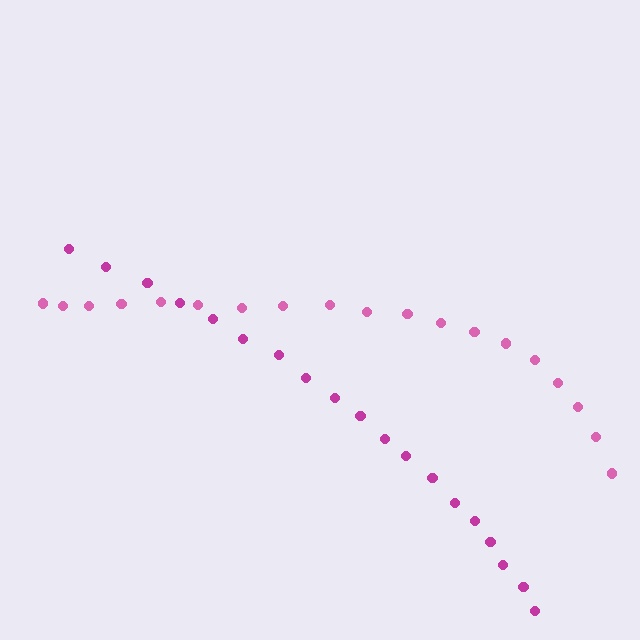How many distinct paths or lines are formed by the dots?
There are 2 distinct paths.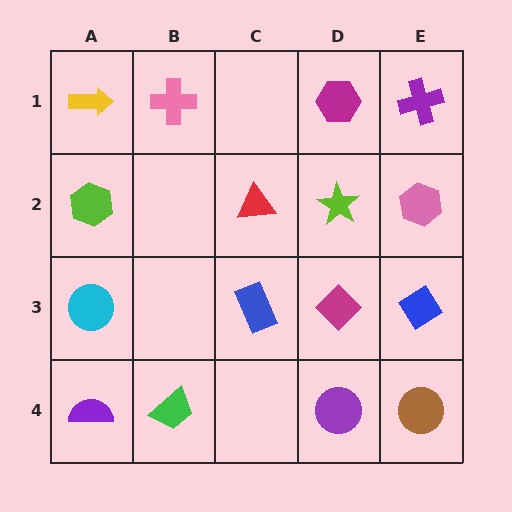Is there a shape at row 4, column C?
No, that cell is empty.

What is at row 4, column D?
A purple circle.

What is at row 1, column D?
A magenta hexagon.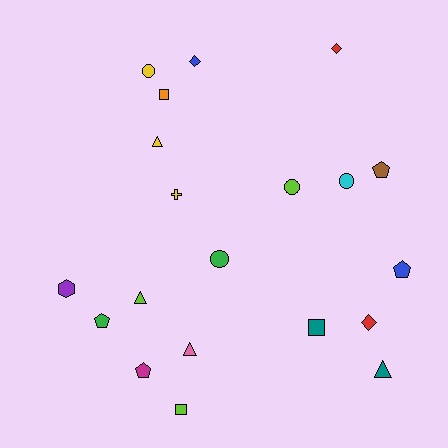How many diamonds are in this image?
There are 3 diamonds.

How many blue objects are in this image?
There are 2 blue objects.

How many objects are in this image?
There are 20 objects.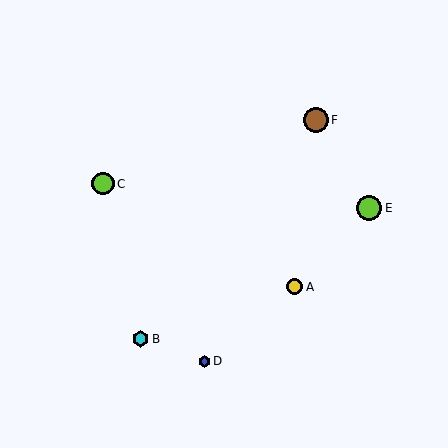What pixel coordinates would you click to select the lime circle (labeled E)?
Click at (369, 208) to select the lime circle E.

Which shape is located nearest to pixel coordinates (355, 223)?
The lime circle (labeled E) at (369, 208) is nearest to that location.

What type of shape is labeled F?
Shape F is a brown circle.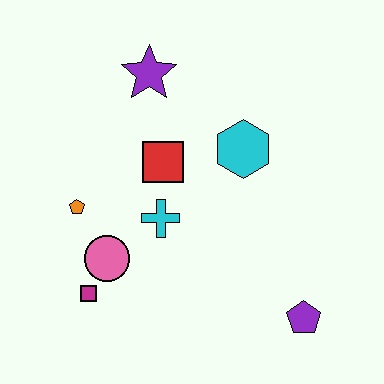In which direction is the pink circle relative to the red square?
The pink circle is below the red square.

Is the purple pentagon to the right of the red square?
Yes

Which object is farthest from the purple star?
The purple pentagon is farthest from the purple star.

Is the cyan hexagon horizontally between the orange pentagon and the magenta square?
No